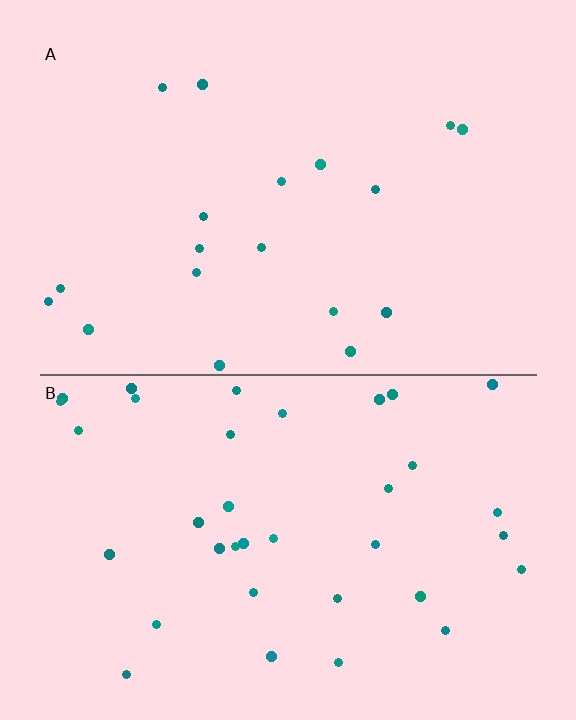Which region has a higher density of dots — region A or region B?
B (the bottom).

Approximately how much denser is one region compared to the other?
Approximately 1.9× — region B over region A.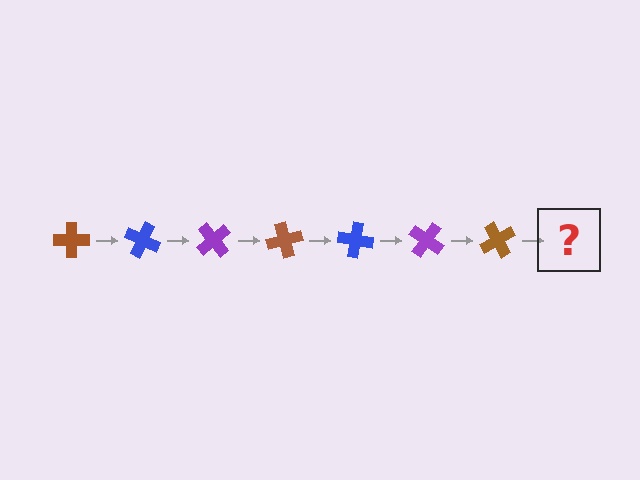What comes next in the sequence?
The next element should be a blue cross, rotated 175 degrees from the start.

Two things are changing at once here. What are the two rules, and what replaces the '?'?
The two rules are that it rotates 25 degrees each step and the color cycles through brown, blue, and purple. The '?' should be a blue cross, rotated 175 degrees from the start.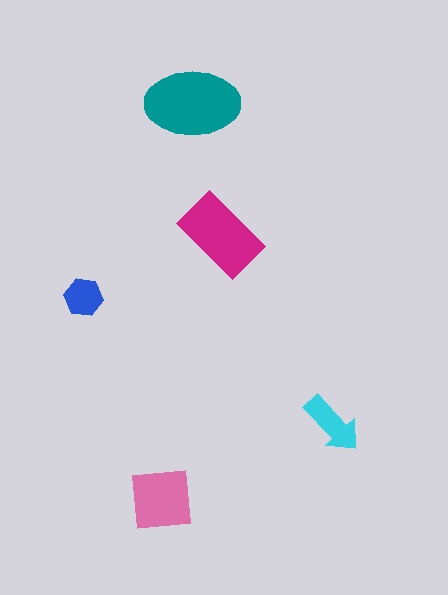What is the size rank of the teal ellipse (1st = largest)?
1st.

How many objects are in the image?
There are 5 objects in the image.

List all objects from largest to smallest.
The teal ellipse, the magenta rectangle, the pink square, the cyan arrow, the blue hexagon.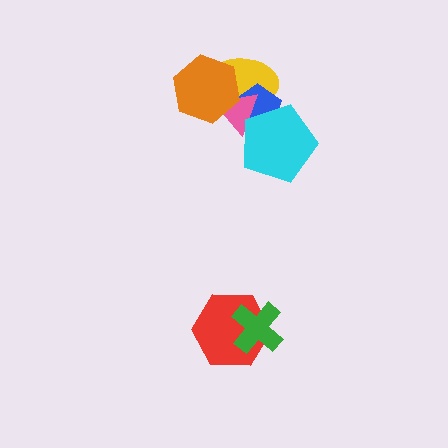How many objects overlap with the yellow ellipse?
3 objects overlap with the yellow ellipse.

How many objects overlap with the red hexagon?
1 object overlaps with the red hexagon.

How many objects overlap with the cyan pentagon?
2 objects overlap with the cyan pentagon.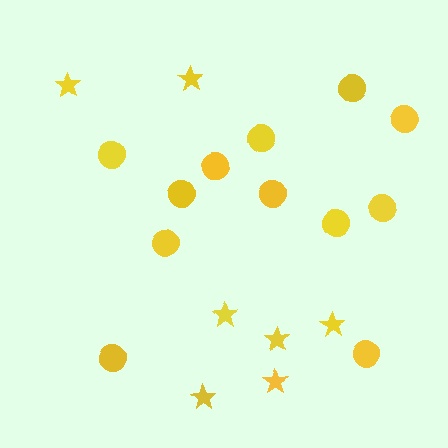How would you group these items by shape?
There are 2 groups: one group of stars (7) and one group of circles (12).